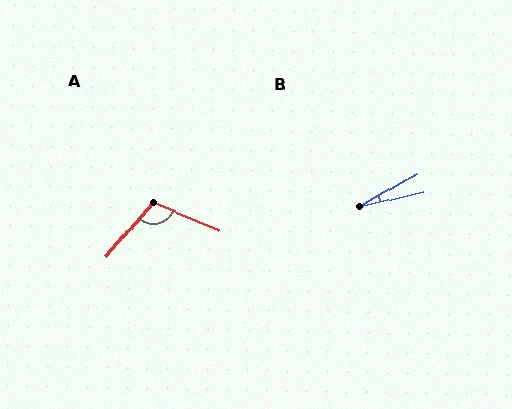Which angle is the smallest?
B, at approximately 17 degrees.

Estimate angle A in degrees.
Approximately 108 degrees.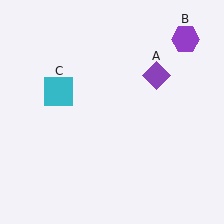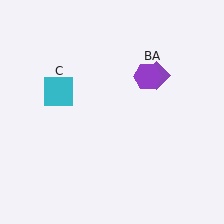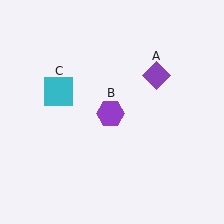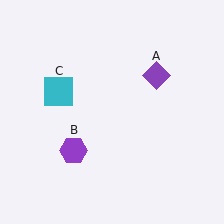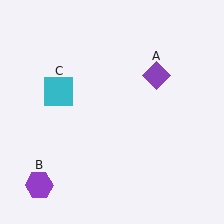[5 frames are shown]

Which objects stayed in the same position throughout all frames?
Purple diamond (object A) and cyan square (object C) remained stationary.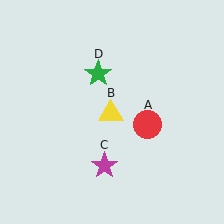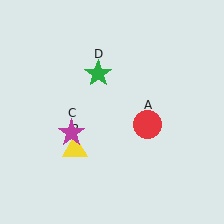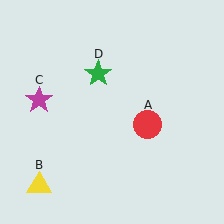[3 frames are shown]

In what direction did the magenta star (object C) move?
The magenta star (object C) moved up and to the left.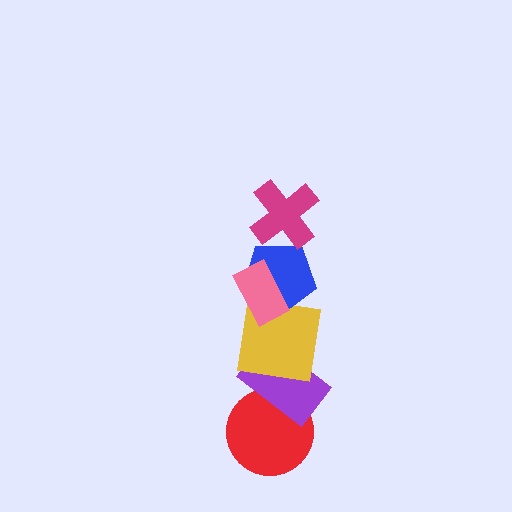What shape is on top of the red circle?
The purple rectangle is on top of the red circle.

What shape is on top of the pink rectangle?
The magenta cross is on top of the pink rectangle.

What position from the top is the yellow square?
The yellow square is 4th from the top.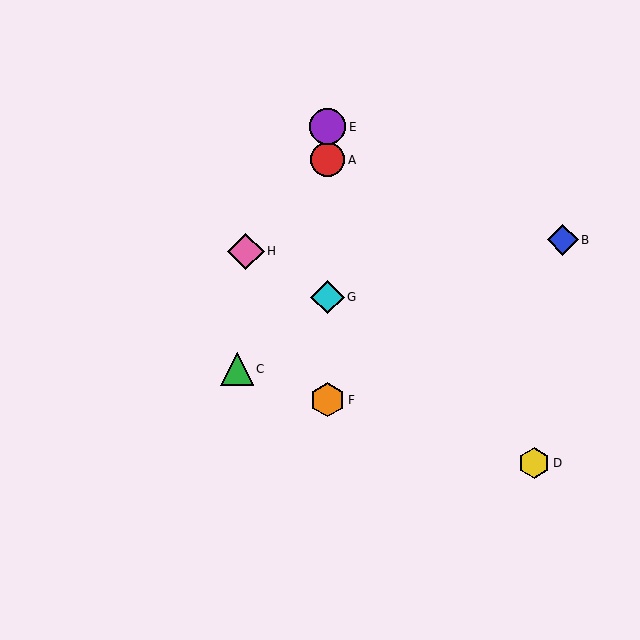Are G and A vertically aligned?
Yes, both are at x≈328.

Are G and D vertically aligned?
No, G is at x≈328 and D is at x≈534.